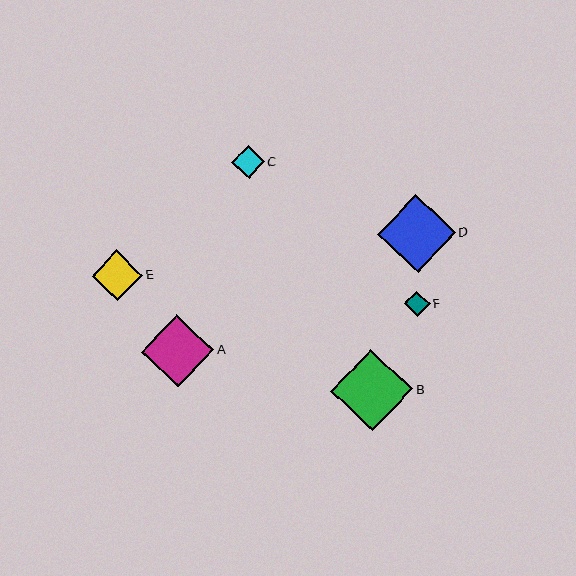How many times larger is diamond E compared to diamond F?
Diamond E is approximately 2.0 times the size of diamond F.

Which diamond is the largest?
Diamond B is the largest with a size of approximately 82 pixels.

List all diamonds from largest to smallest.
From largest to smallest: B, D, A, E, C, F.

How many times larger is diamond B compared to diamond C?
Diamond B is approximately 2.5 times the size of diamond C.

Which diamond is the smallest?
Diamond F is the smallest with a size of approximately 26 pixels.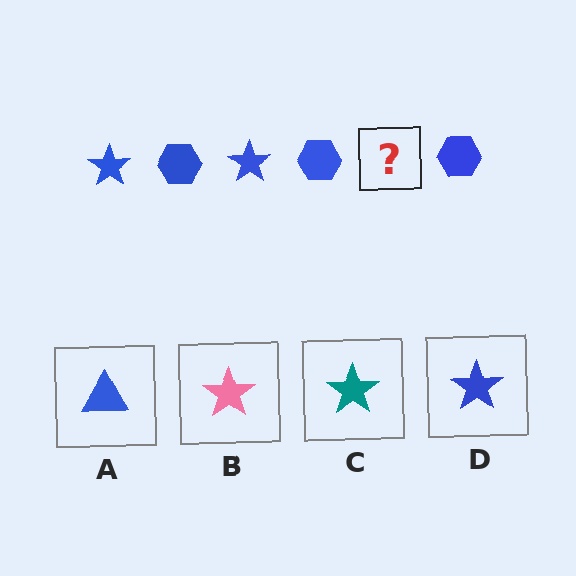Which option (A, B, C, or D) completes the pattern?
D.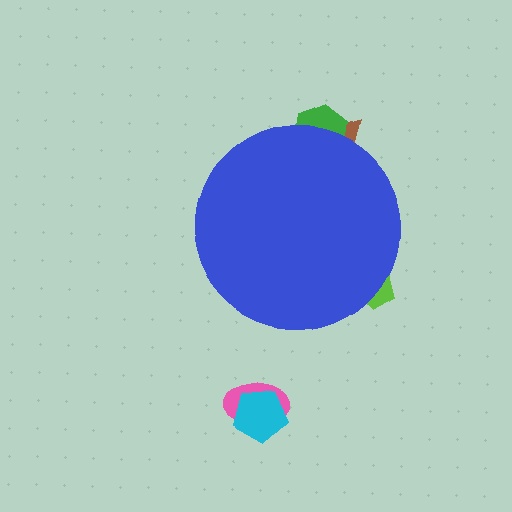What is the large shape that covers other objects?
A blue circle.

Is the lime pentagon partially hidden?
Yes, the lime pentagon is partially hidden behind the blue circle.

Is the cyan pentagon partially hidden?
No, the cyan pentagon is fully visible.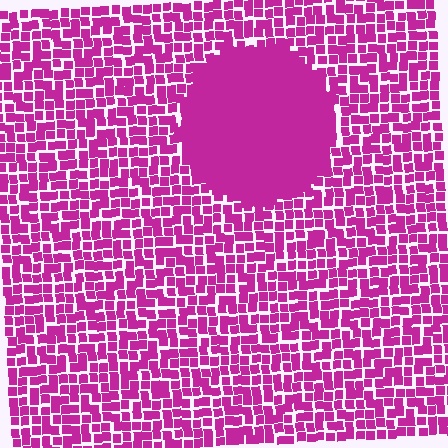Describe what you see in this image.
The image contains small magenta elements arranged at two different densities. A circle-shaped region is visible where the elements are more densely packed than the surrounding area.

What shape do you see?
I see a circle.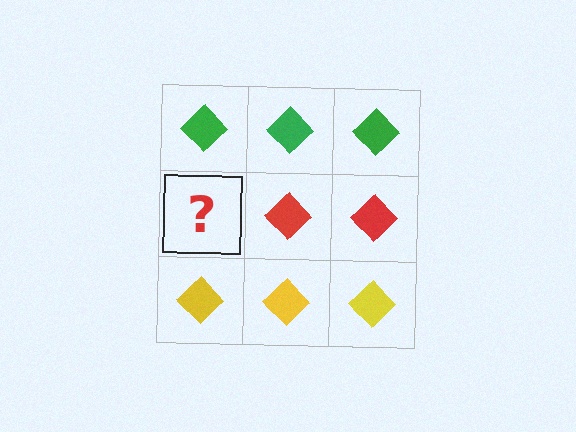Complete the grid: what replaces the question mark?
The question mark should be replaced with a red diamond.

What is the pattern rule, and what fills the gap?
The rule is that each row has a consistent color. The gap should be filled with a red diamond.